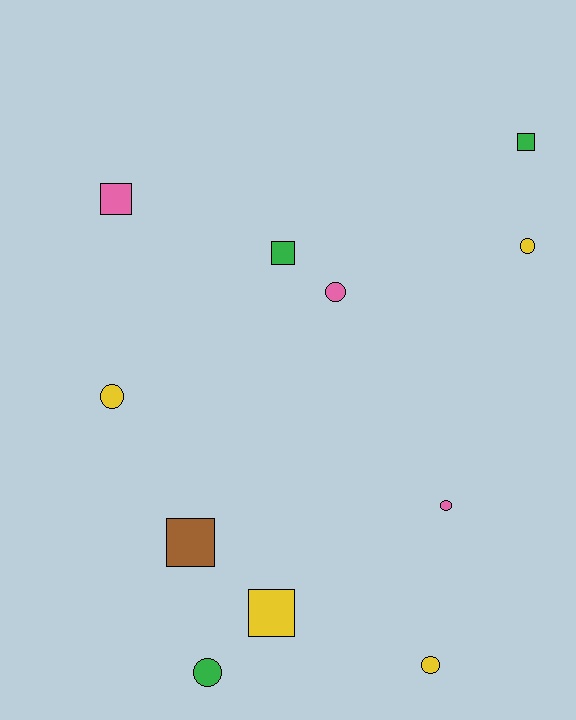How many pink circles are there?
There are 2 pink circles.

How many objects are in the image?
There are 11 objects.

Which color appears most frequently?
Yellow, with 4 objects.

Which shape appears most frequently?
Circle, with 6 objects.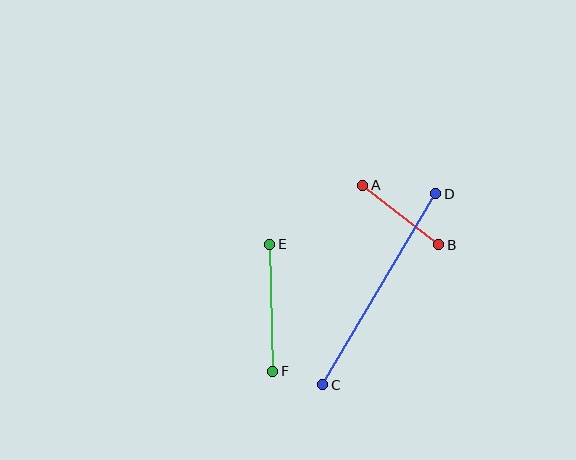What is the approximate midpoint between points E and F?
The midpoint is at approximately (271, 308) pixels.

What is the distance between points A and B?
The distance is approximately 96 pixels.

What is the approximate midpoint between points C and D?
The midpoint is at approximately (379, 289) pixels.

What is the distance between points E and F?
The distance is approximately 127 pixels.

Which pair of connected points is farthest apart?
Points C and D are farthest apart.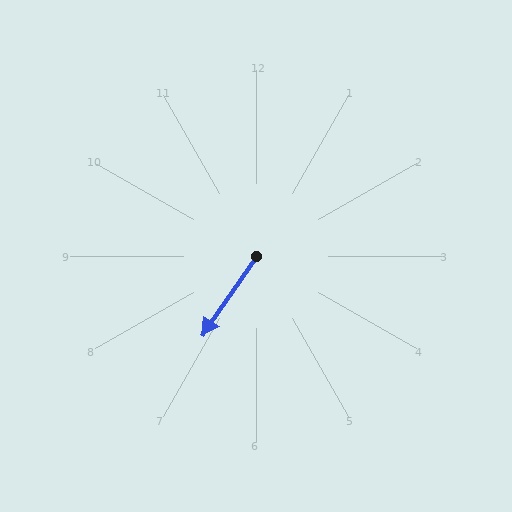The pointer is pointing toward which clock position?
Roughly 7 o'clock.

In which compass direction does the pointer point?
Southwest.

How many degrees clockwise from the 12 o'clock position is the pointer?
Approximately 214 degrees.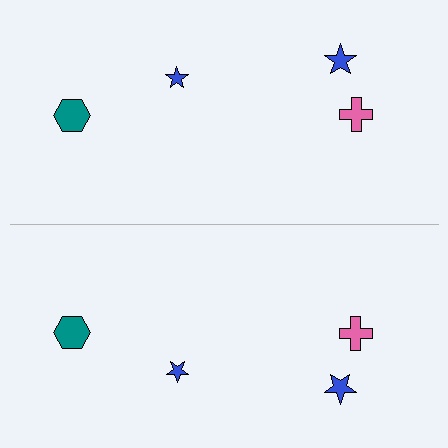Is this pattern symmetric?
Yes, this pattern has bilateral (reflection) symmetry.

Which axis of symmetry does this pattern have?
The pattern has a horizontal axis of symmetry running through the center of the image.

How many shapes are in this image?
There are 8 shapes in this image.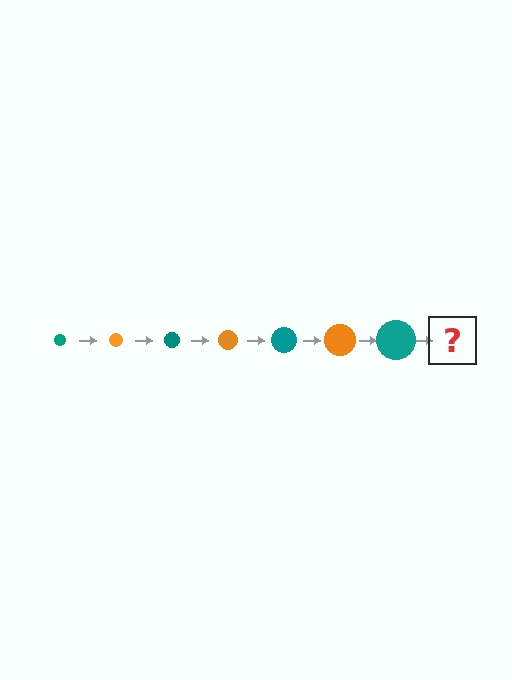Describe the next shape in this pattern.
It should be an orange circle, larger than the previous one.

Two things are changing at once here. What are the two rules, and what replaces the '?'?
The two rules are that the circle grows larger each step and the color cycles through teal and orange. The '?' should be an orange circle, larger than the previous one.